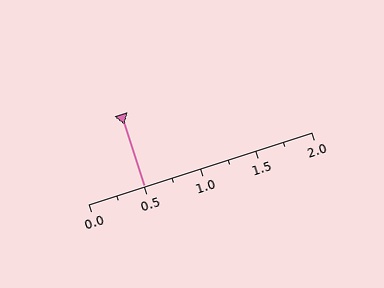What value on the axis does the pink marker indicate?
The marker indicates approximately 0.5.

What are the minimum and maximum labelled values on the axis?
The axis runs from 0.0 to 2.0.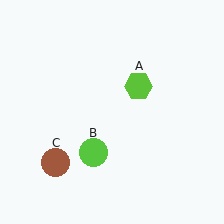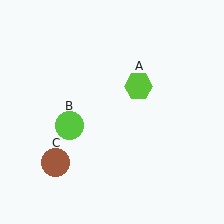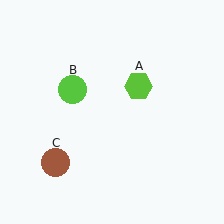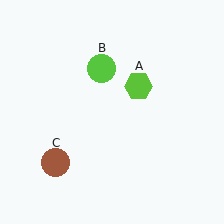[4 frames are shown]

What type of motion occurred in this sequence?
The lime circle (object B) rotated clockwise around the center of the scene.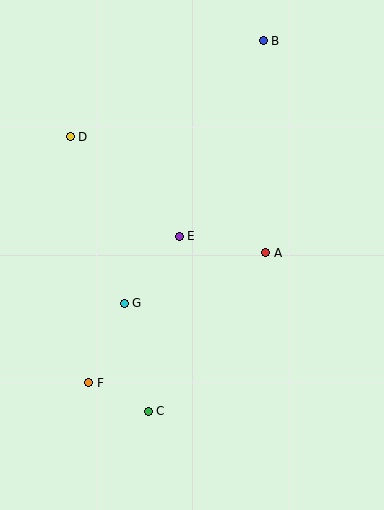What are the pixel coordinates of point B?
Point B is at (263, 41).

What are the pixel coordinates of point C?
Point C is at (148, 411).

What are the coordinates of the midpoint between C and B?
The midpoint between C and B is at (206, 226).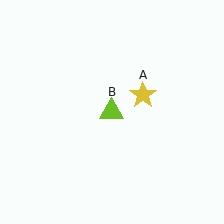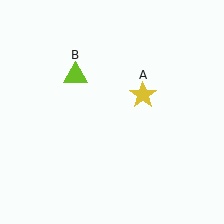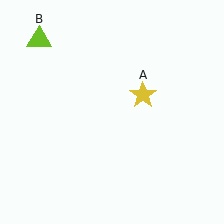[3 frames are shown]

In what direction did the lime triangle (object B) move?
The lime triangle (object B) moved up and to the left.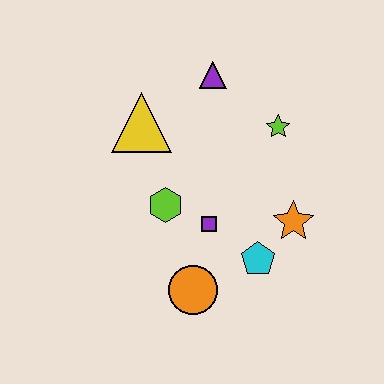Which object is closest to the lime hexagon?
The purple square is closest to the lime hexagon.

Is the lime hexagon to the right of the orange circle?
No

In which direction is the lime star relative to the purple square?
The lime star is above the purple square.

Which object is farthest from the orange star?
The yellow triangle is farthest from the orange star.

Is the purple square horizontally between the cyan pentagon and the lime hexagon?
Yes